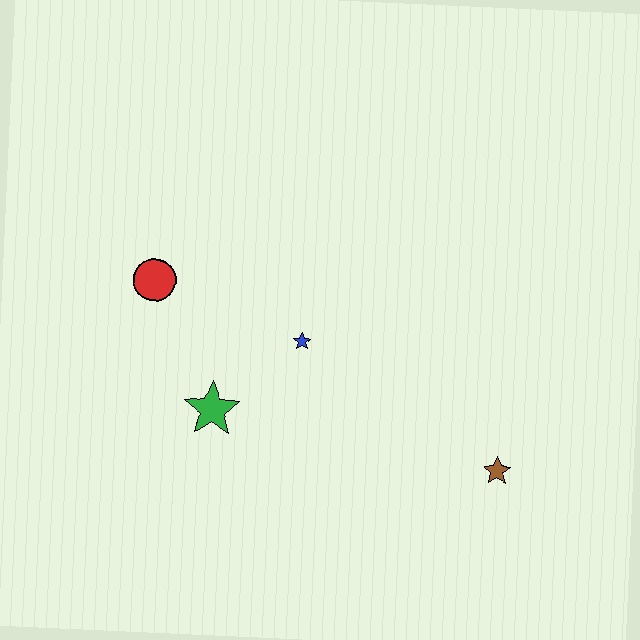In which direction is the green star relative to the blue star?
The green star is to the left of the blue star.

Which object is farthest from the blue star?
The brown star is farthest from the blue star.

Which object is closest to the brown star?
The blue star is closest to the brown star.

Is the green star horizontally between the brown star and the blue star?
No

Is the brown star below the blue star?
Yes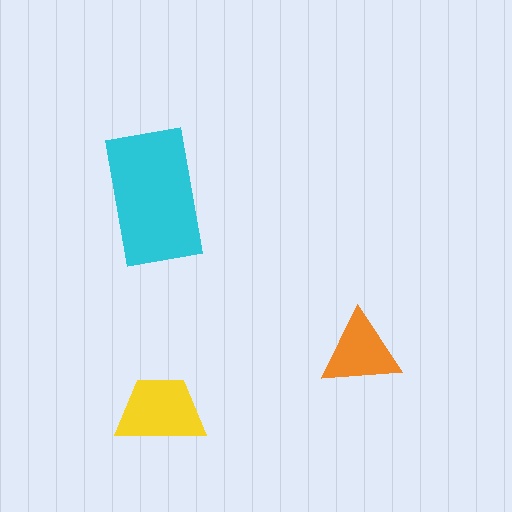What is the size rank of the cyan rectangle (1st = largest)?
1st.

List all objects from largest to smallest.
The cyan rectangle, the yellow trapezoid, the orange triangle.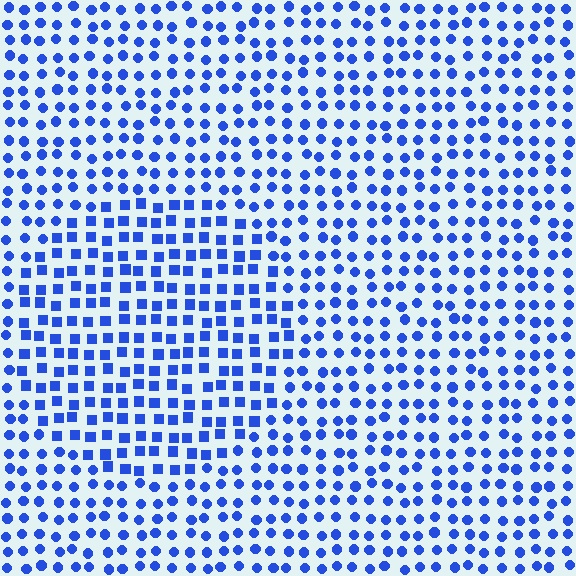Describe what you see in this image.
The image is filled with small blue elements arranged in a uniform grid. A circle-shaped region contains squares, while the surrounding area contains circles. The boundary is defined purely by the change in element shape.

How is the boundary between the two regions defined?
The boundary is defined by a change in element shape: squares inside vs. circles outside. All elements share the same color and spacing.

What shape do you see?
I see a circle.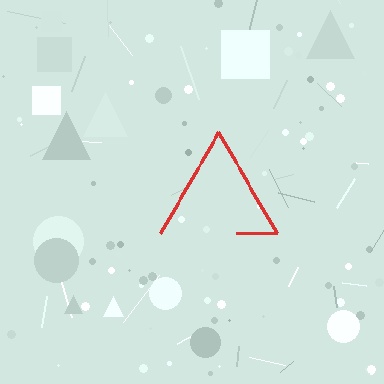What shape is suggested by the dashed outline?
The dashed outline suggests a triangle.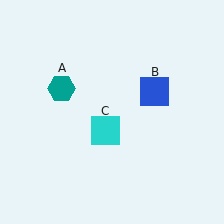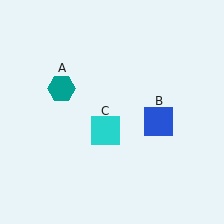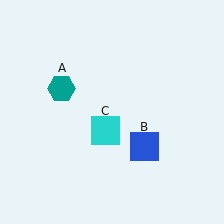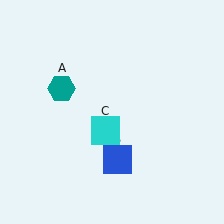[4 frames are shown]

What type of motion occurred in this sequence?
The blue square (object B) rotated clockwise around the center of the scene.